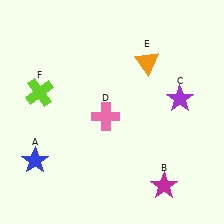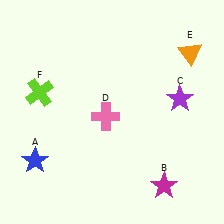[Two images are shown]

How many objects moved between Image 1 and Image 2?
1 object moved between the two images.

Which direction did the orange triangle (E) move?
The orange triangle (E) moved right.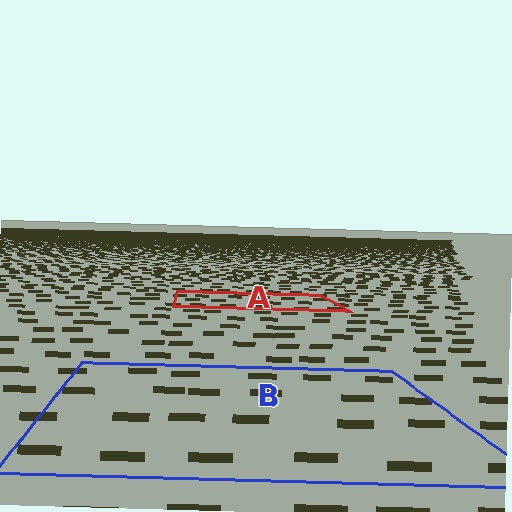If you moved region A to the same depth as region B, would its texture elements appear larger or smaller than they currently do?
They would appear larger. At a closer depth, the same texture elements are projected at a bigger on-screen size.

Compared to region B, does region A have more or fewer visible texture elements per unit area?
Region A has more texture elements per unit area — they are packed more densely because it is farther away.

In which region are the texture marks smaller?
The texture marks are smaller in region A, because it is farther away.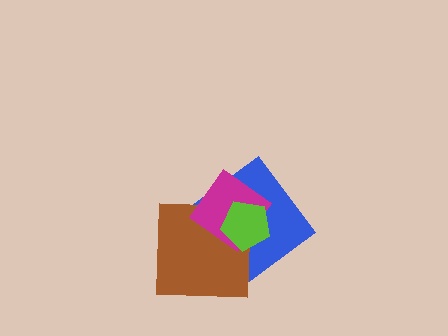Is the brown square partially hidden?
Yes, it is partially covered by another shape.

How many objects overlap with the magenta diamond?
3 objects overlap with the magenta diamond.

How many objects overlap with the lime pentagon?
3 objects overlap with the lime pentagon.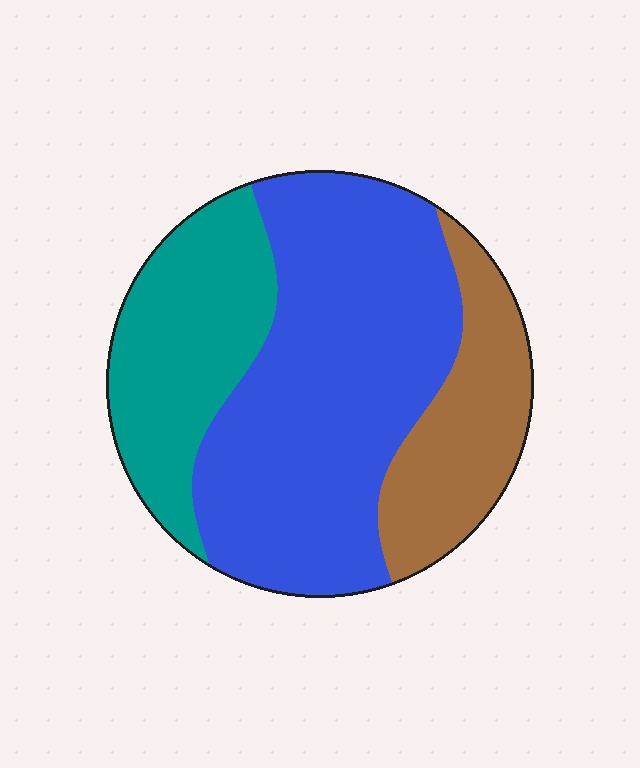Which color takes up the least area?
Brown, at roughly 20%.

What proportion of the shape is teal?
Teal covers about 25% of the shape.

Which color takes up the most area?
Blue, at roughly 55%.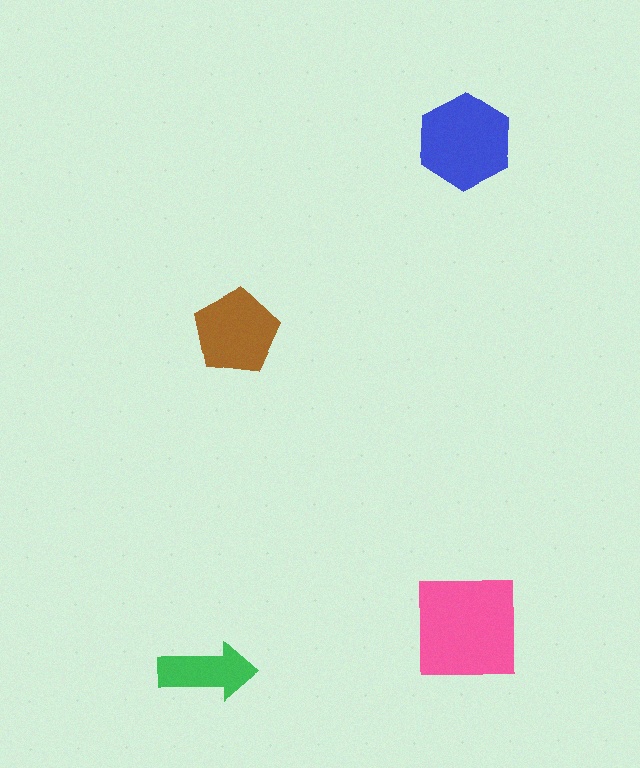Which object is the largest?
The pink square.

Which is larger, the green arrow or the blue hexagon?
The blue hexagon.